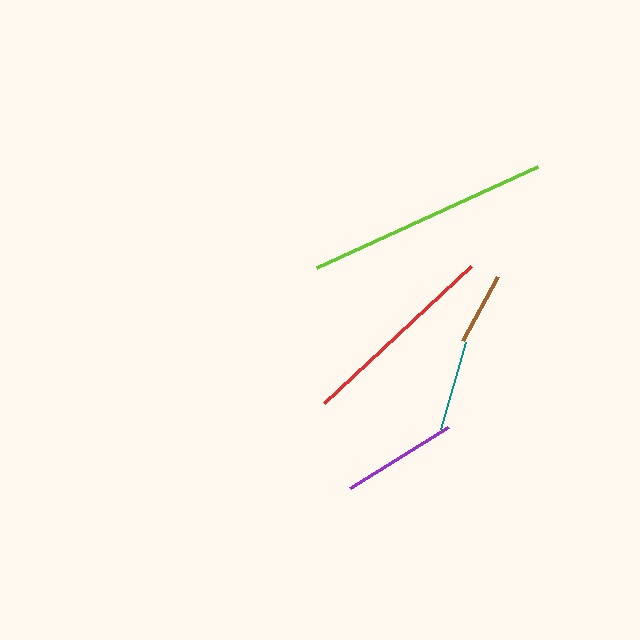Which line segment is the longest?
The lime line is the longest at approximately 243 pixels.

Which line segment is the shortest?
The brown line is the shortest at approximately 74 pixels.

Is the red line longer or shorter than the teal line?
The red line is longer than the teal line.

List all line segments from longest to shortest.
From longest to shortest: lime, red, purple, teal, brown.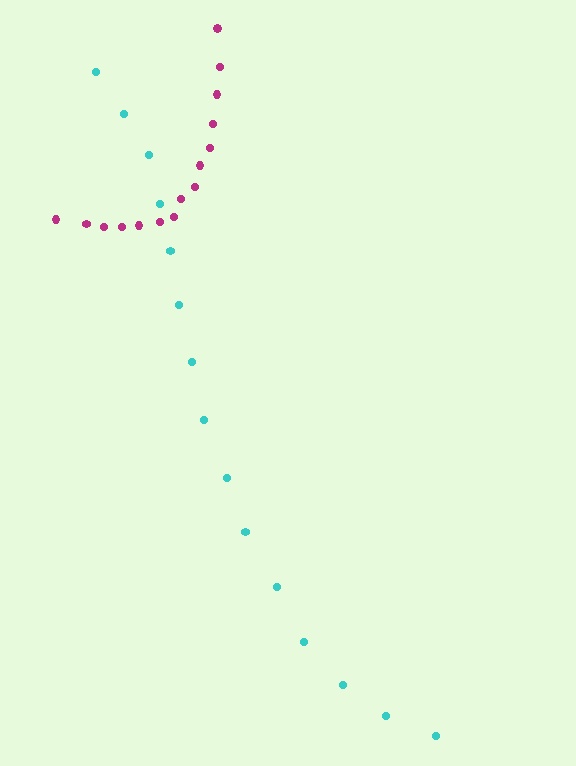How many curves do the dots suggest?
There are 2 distinct paths.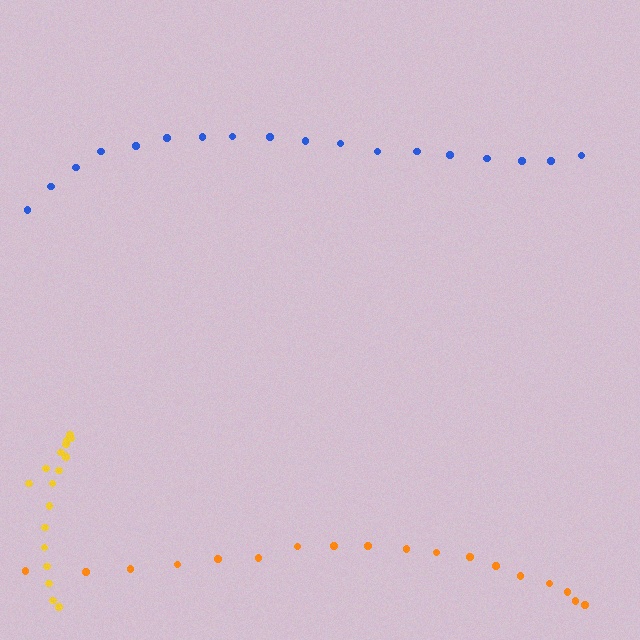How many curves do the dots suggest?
There are 3 distinct paths.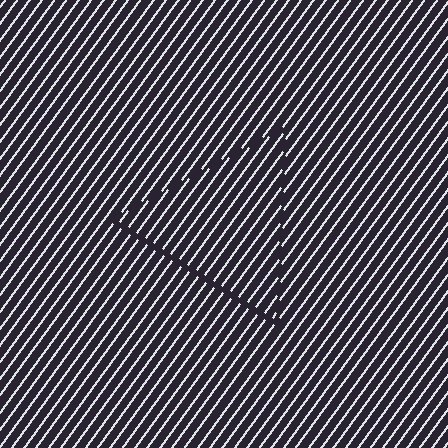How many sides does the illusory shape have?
3 sides — the line-ends trace a triangle.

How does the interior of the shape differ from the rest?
The interior of the shape contains the same grating, shifted by half a period — the contour is defined by the phase discontinuity where line-ends from the inner and outer gratings abut.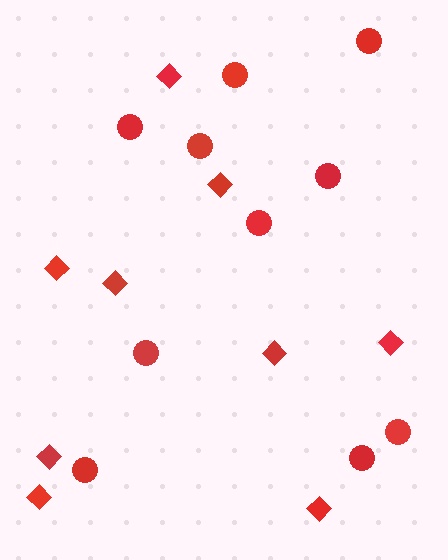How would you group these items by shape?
There are 2 groups: one group of circles (10) and one group of diamonds (9).